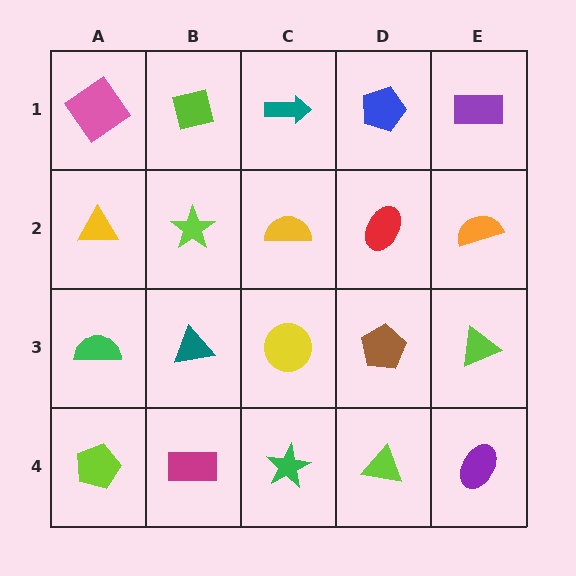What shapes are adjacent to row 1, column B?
A lime star (row 2, column B), a pink diamond (row 1, column A), a teal arrow (row 1, column C).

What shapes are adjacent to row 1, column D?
A red ellipse (row 2, column D), a teal arrow (row 1, column C), a purple rectangle (row 1, column E).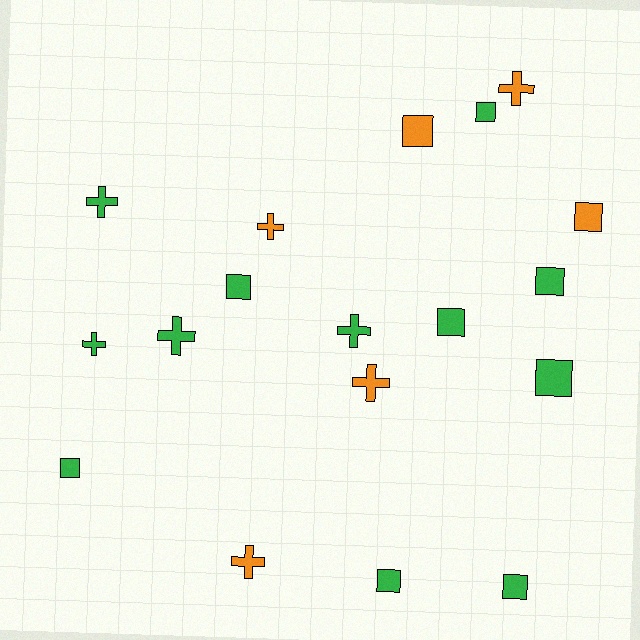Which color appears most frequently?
Green, with 12 objects.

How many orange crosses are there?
There are 4 orange crosses.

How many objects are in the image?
There are 18 objects.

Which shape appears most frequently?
Square, with 10 objects.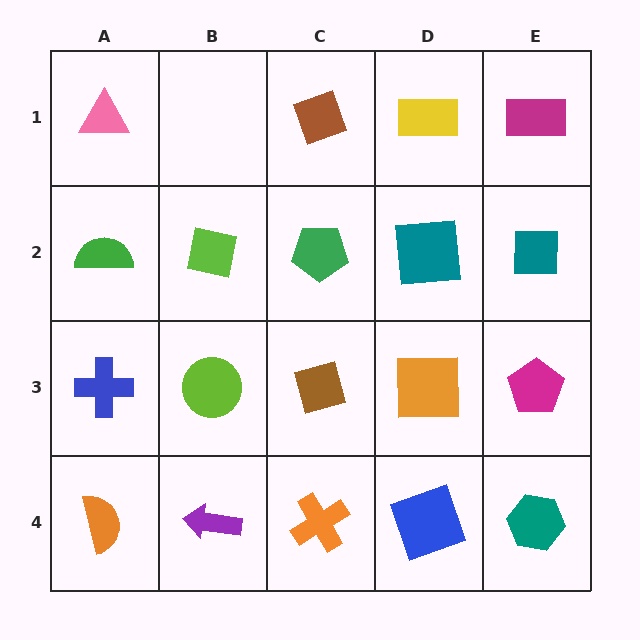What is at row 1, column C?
A brown diamond.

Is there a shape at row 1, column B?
No, that cell is empty.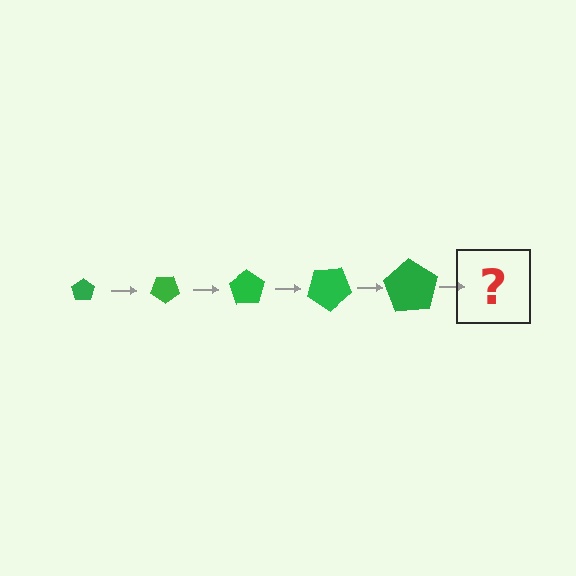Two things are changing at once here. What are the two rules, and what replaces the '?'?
The two rules are that the pentagon grows larger each step and it rotates 35 degrees each step. The '?' should be a pentagon, larger than the previous one and rotated 175 degrees from the start.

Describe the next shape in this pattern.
It should be a pentagon, larger than the previous one and rotated 175 degrees from the start.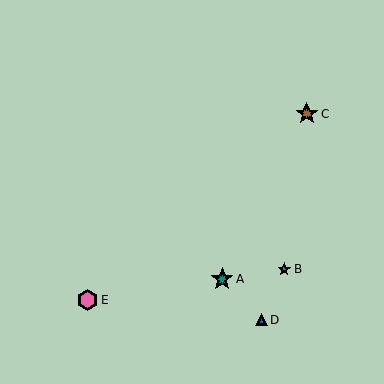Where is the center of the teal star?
The center of the teal star is at (284, 269).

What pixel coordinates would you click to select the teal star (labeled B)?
Click at (284, 269) to select the teal star B.